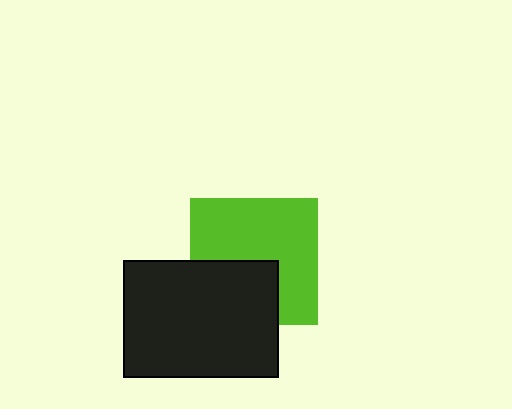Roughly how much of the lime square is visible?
About half of it is visible (roughly 64%).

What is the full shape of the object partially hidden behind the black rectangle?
The partially hidden object is a lime square.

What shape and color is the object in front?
The object in front is a black rectangle.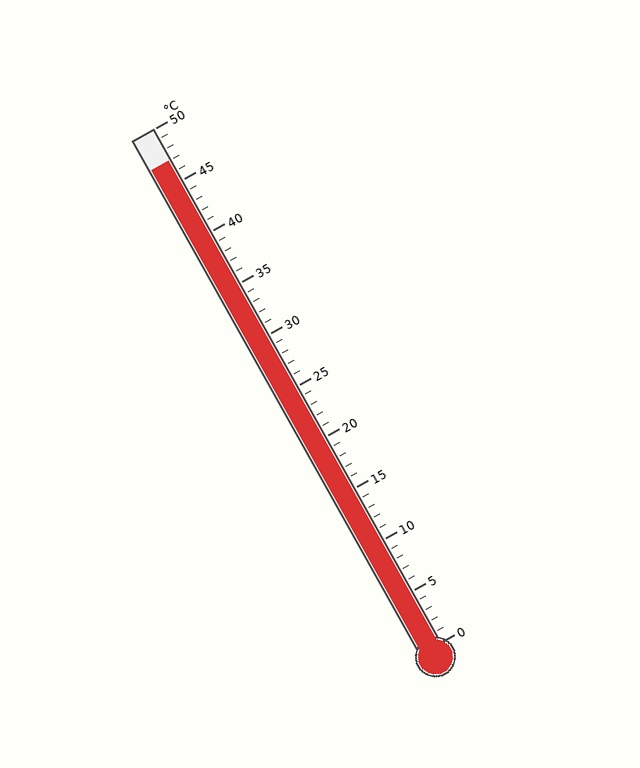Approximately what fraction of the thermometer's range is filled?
The thermometer is filled to approximately 95% of its range.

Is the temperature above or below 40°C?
The temperature is above 40°C.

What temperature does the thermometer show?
The thermometer shows approximately 47°C.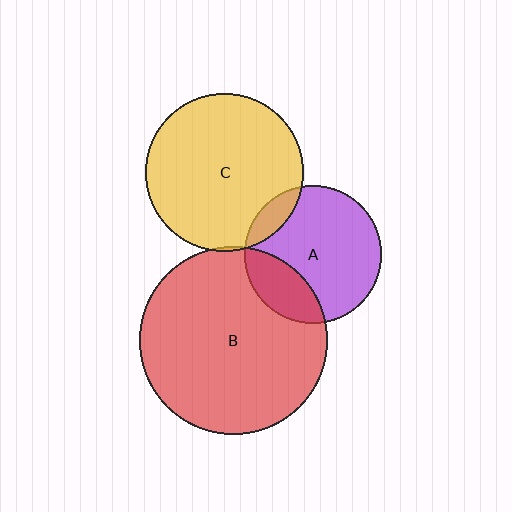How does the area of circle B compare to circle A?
Approximately 1.9 times.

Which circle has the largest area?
Circle B (red).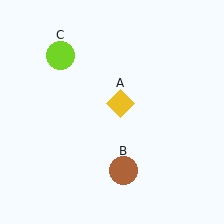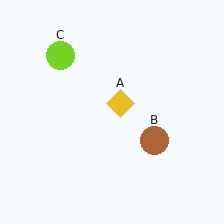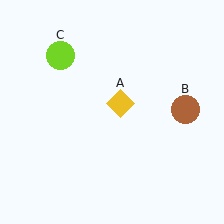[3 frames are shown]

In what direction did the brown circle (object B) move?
The brown circle (object B) moved up and to the right.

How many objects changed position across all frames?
1 object changed position: brown circle (object B).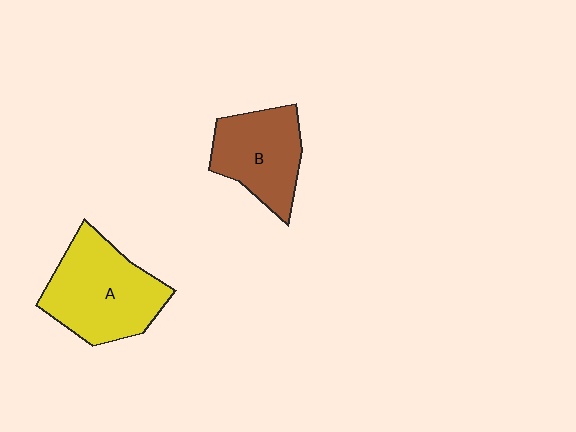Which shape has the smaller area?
Shape B (brown).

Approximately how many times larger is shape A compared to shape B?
Approximately 1.3 times.